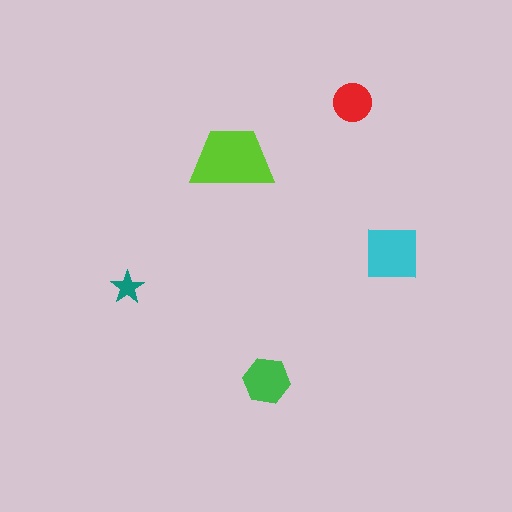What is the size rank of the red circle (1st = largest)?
4th.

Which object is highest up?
The red circle is topmost.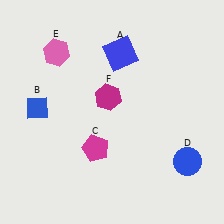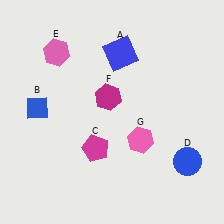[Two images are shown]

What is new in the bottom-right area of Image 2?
A pink hexagon (G) was added in the bottom-right area of Image 2.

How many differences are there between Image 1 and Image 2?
There is 1 difference between the two images.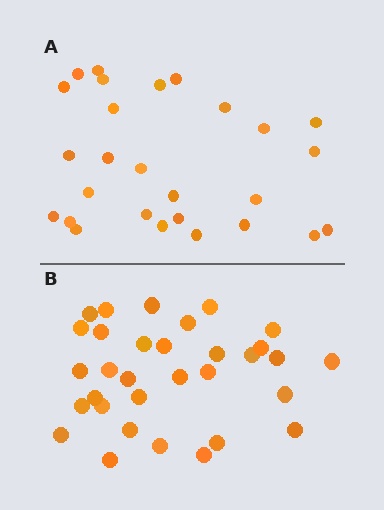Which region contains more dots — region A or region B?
Region B (the bottom region) has more dots.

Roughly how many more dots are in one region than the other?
Region B has about 5 more dots than region A.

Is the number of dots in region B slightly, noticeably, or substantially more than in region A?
Region B has only slightly more — the two regions are fairly close. The ratio is roughly 1.2 to 1.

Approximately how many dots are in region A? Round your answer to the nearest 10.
About 30 dots. (The exact count is 27, which rounds to 30.)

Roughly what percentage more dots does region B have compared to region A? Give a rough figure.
About 20% more.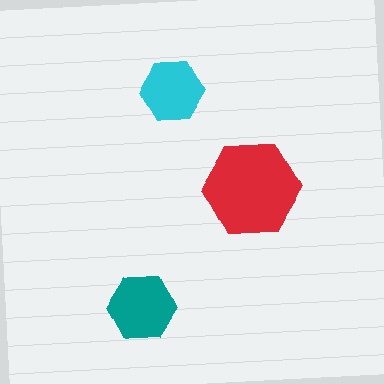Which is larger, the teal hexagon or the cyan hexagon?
The teal one.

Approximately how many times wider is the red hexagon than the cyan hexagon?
About 1.5 times wider.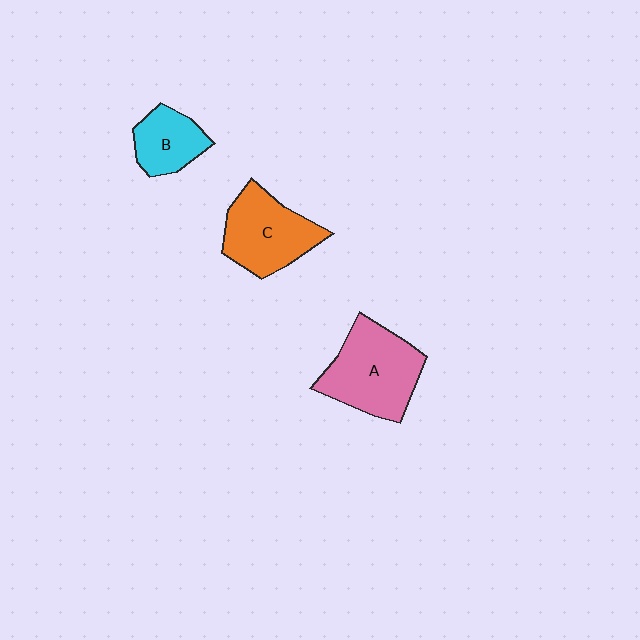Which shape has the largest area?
Shape A (pink).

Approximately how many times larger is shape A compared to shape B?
Approximately 1.9 times.